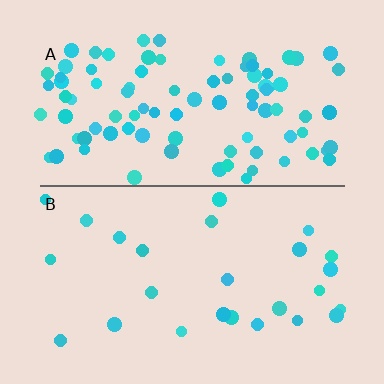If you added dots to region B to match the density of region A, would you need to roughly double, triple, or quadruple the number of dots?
Approximately quadruple.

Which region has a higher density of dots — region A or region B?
A (the top).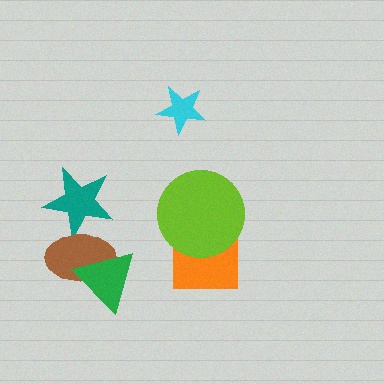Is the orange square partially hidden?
Yes, it is partially covered by another shape.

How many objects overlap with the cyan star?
0 objects overlap with the cyan star.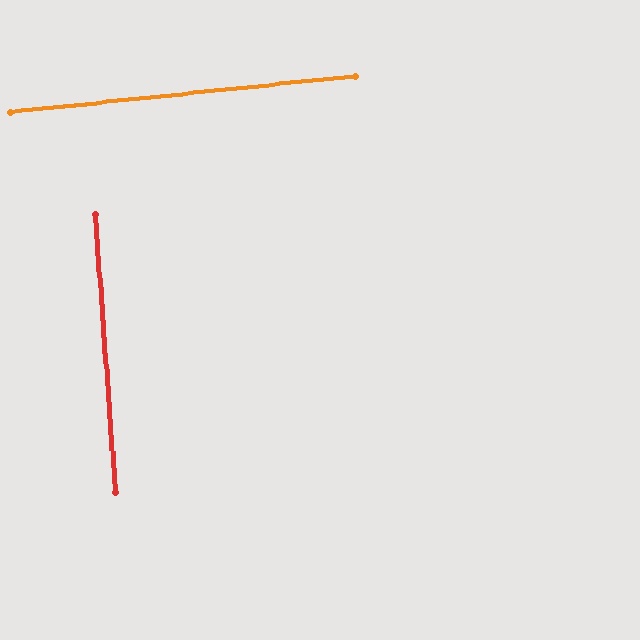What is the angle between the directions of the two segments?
Approximately 88 degrees.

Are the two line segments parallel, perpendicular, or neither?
Perpendicular — they meet at approximately 88°.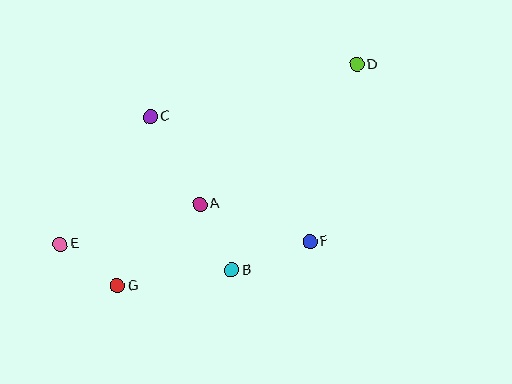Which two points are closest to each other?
Points E and G are closest to each other.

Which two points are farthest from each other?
Points D and E are farthest from each other.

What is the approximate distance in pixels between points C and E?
The distance between C and E is approximately 156 pixels.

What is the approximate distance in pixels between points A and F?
The distance between A and F is approximately 116 pixels.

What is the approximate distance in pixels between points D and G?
The distance between D and G is approximately 326 pixels.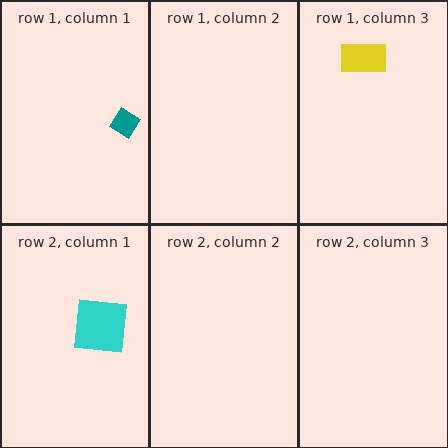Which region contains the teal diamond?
The row 1, column 1 region.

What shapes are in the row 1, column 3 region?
The yellow rectangle.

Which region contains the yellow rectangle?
The row 1, column 3 region.